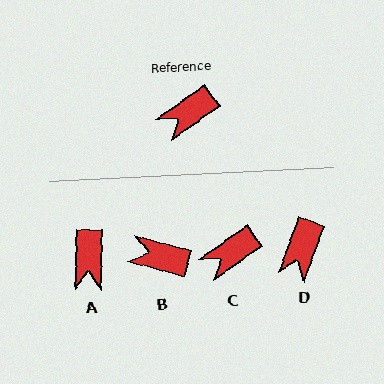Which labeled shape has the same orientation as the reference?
C.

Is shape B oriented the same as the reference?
No, it is off by about 50 degrees.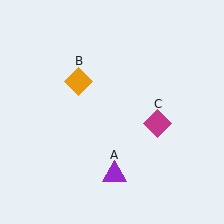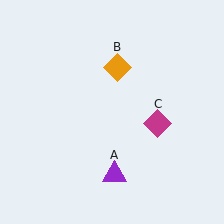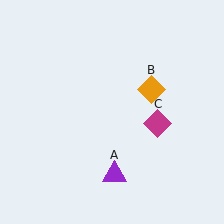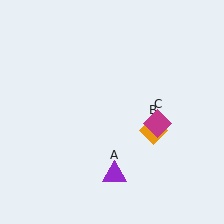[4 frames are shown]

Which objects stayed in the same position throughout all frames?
Purple triangle (object A) and magenta diamond (object C) remained stationary.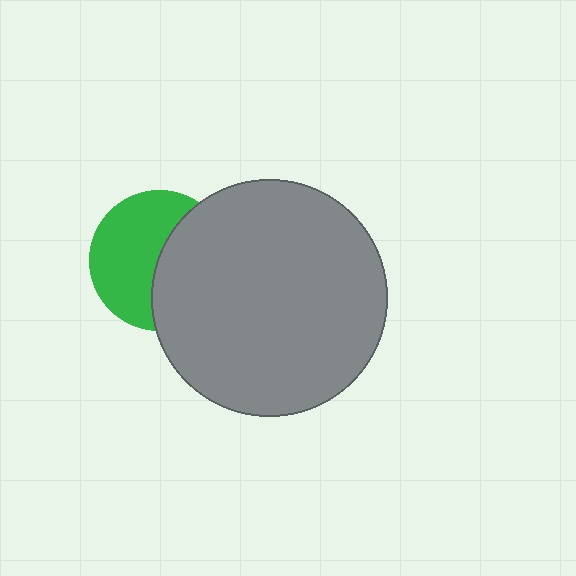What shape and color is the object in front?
The object in front is a gray circle.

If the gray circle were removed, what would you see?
You would see the complete green circle.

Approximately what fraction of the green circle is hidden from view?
Roughly 46% of the green circle is hidden behind the gray circle.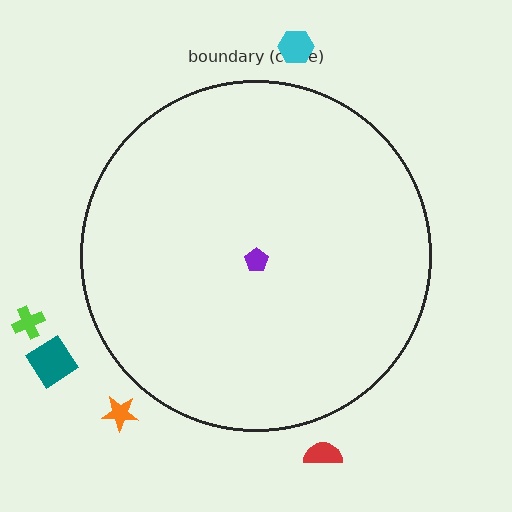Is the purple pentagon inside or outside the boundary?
Inside.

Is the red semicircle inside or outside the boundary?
Outside.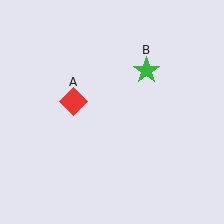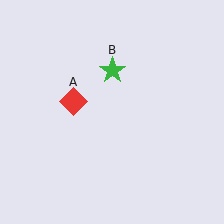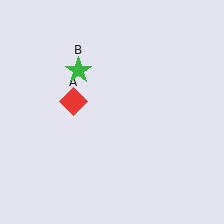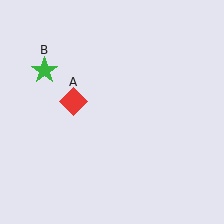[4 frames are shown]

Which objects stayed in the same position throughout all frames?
Red diamond (object A) remained stationary.